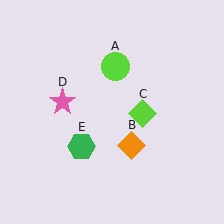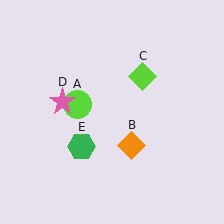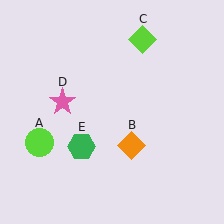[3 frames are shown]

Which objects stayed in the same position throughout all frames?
Orange diamond (object B) and pink star (object D) and green hexagon (object E) remained stationary.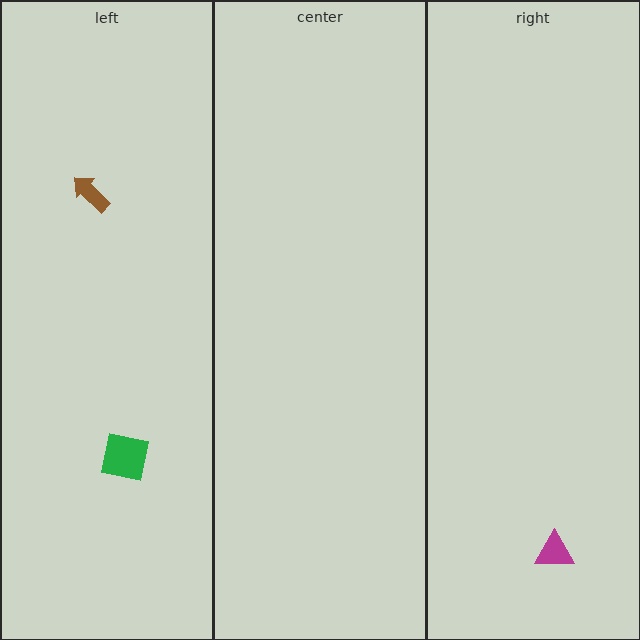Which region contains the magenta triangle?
The right region.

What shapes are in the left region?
The green square, the brown arrow.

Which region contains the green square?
The left region.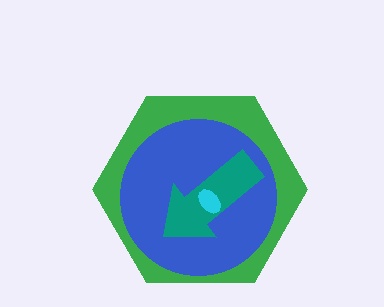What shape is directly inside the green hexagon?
The blue circle.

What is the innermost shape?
The cyan ellipse.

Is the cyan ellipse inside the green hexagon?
Yes.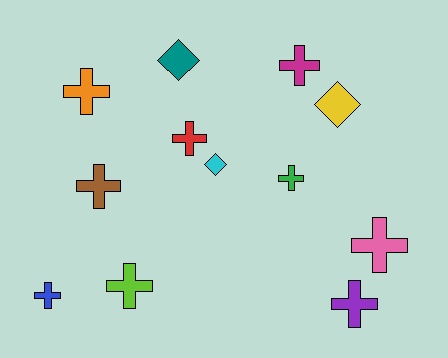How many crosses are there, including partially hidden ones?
There are 9 crosses.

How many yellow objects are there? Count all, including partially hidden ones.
There is 1 yellow object.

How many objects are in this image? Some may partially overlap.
There are 12 objects.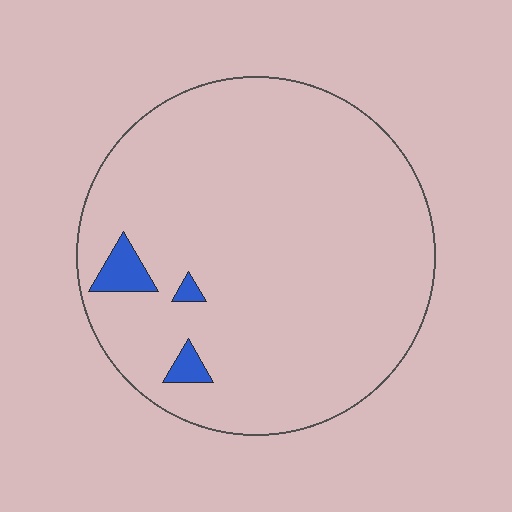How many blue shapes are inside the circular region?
3.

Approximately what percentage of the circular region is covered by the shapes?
Approximately 5%.